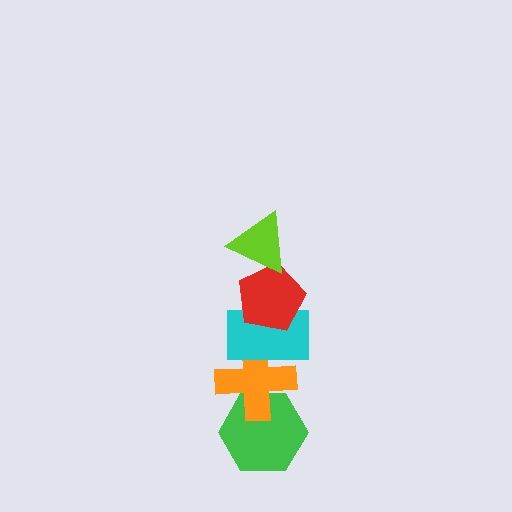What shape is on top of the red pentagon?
The lime triangle is on top of the red pentagon.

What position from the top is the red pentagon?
The red pentagon is 2nd from the top.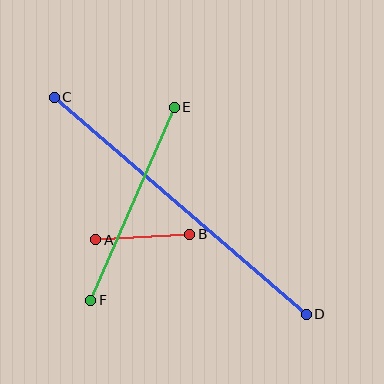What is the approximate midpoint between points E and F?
The midpoint is at approximately (132, 204) pixels.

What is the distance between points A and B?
The distance is approximately 94 pixels.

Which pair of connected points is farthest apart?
Points C and D are farthest apart.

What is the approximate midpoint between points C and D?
The midpoint is at approximately (180, 206) pixels.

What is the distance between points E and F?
The distance is approximately 210 pixels.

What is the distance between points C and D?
The distance is approximately 332 pixels.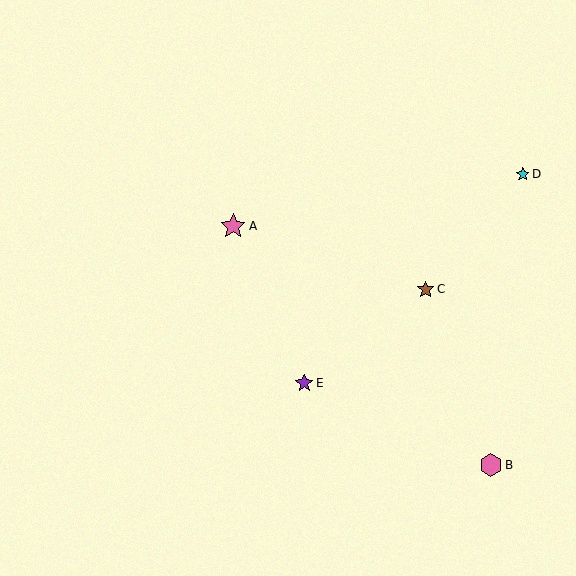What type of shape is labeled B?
Shape B is a pink hexagon.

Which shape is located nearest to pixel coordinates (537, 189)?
The cyan star (labeled D) at (523, 174) is nearest to that location.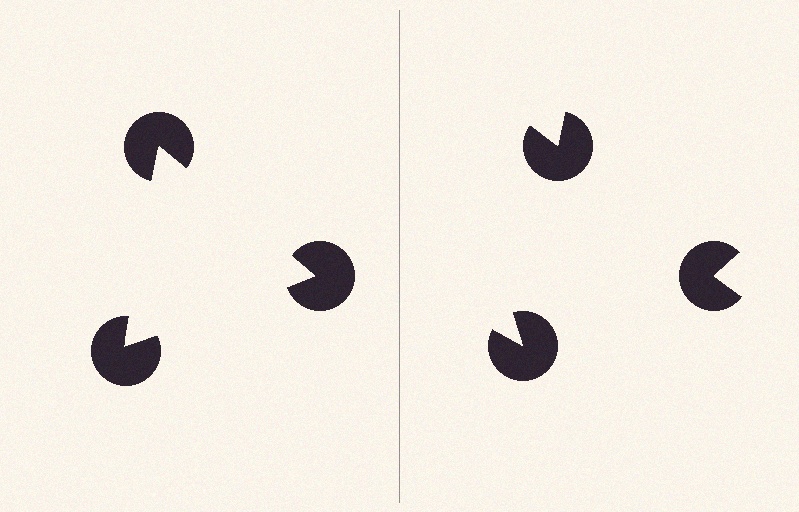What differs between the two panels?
The pac-man discs are positioned identically on both sides; only the wedge orientations differ. On the left they align to a triangle; on the right they are misaligned.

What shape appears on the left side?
An illusory triangle.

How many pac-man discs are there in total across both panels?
6 — 3 on each side.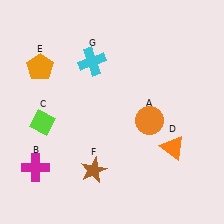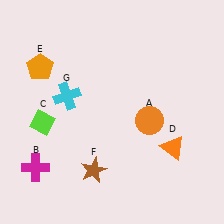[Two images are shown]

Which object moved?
The cyan cross (G) moved down.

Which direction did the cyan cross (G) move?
The cyan cross (G) moved down.